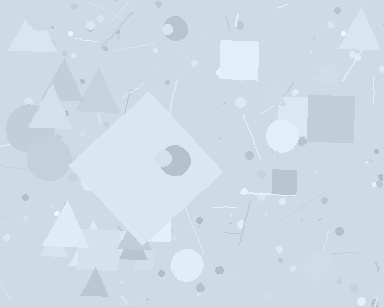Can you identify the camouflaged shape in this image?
The camouflaged shape is a diamond.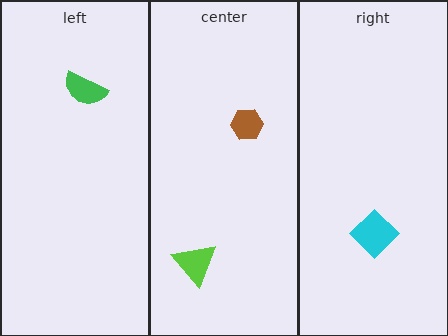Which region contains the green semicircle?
The left region.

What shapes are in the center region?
The brown hexagon, the lime triangle.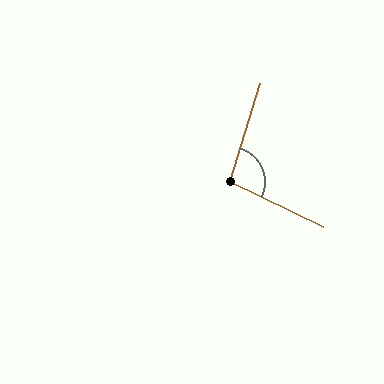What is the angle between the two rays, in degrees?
Approximately 99 degrees.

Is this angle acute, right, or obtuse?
It is obtuse.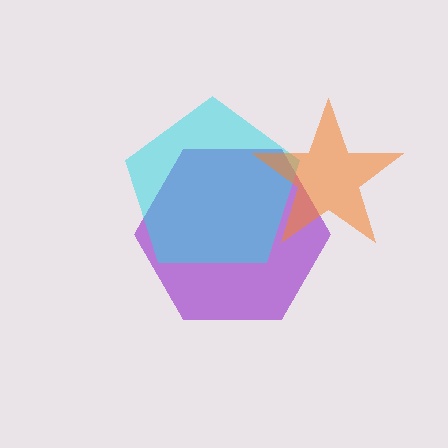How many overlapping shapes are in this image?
There are 3 overlapping shapes in the image.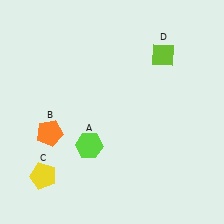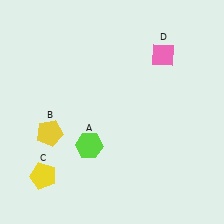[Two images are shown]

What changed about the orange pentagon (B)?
In Image 1, B is orange. In Image 2, it changed to yellow.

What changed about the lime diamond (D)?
In Image 1, D is lime. In Image 2, it changed to pink.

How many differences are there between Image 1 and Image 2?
There are 2 differences between the two images.